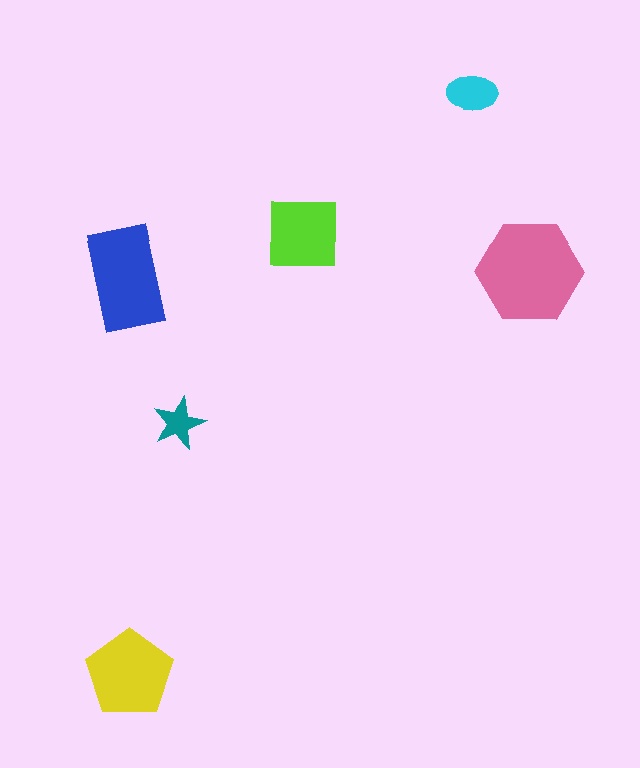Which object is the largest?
The pink hexagon.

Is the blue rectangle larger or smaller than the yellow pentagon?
Larger.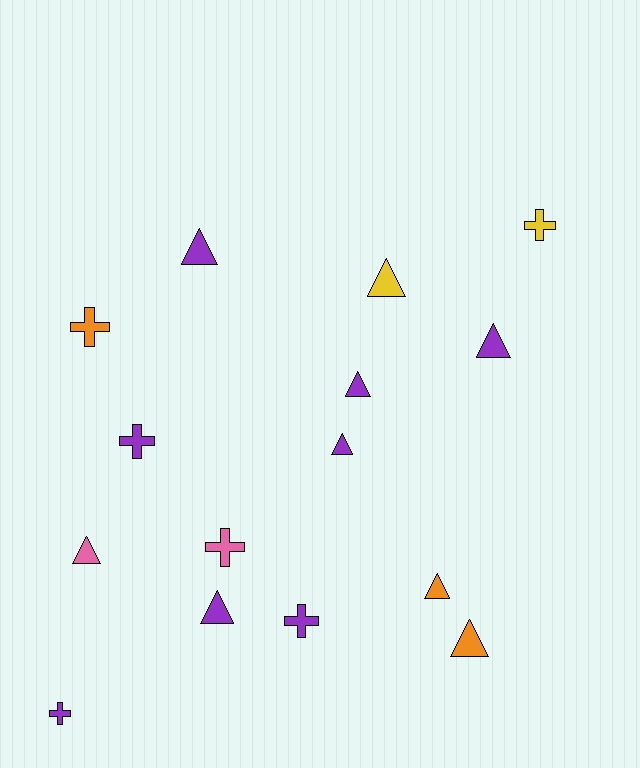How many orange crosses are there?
There is 1 orange cross.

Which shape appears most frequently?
Triangle, with 9 objects.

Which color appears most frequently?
Purple, with 8 objects.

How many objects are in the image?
There are 15 objects.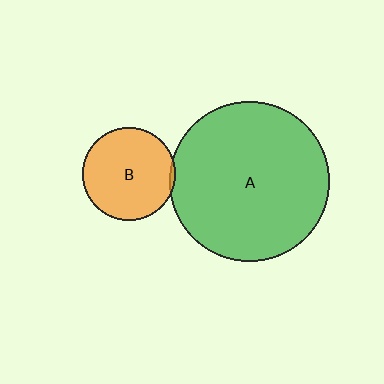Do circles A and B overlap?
Yes.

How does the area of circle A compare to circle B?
Approximately 2.9 times.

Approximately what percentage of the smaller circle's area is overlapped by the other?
Approximately 5%.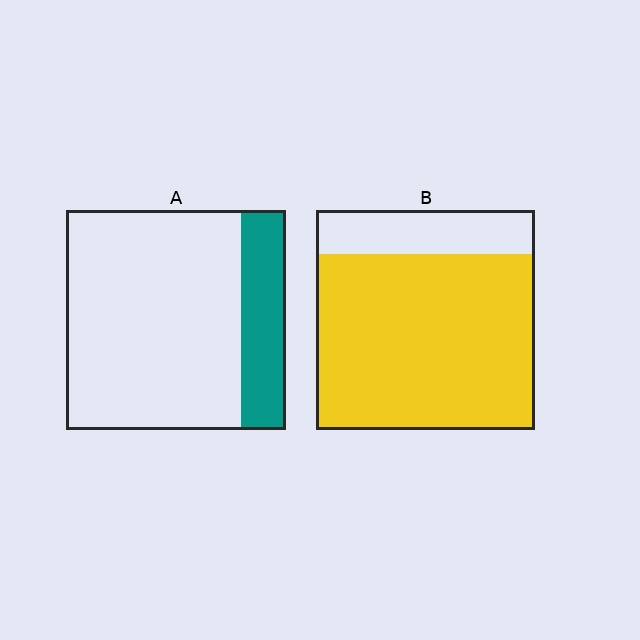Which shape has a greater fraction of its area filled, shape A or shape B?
Shape B.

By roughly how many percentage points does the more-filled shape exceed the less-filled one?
By roughly 60 percentage points (B over A).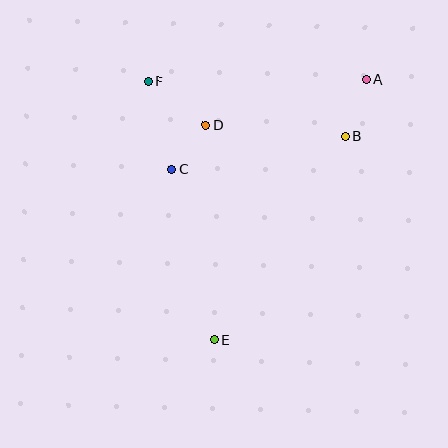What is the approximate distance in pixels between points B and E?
The distance between B and E is approximately 242 pixels.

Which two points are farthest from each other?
Points A and E are farthest from each other.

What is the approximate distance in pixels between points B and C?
The distance between B and C is approximately 176 pixels.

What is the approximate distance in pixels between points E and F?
The distance between E and F is approximately 267 pixels.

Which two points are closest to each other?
Points C and D are closest to each other.